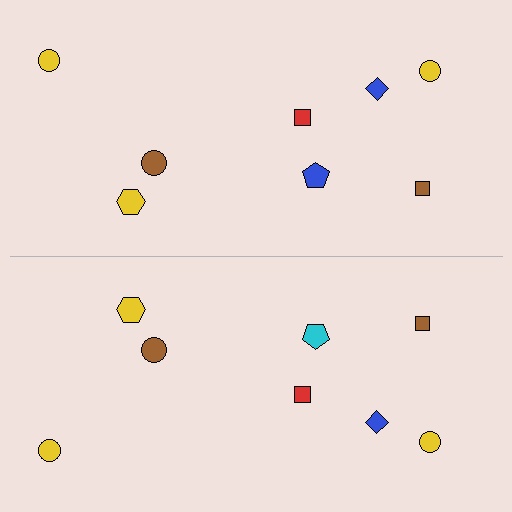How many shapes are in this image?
There are 16 shapes in this image.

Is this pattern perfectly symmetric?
No, the pattern is not perfectly symmetric. The cyan pentagon on the bottom side breaks the symmetry — its mirror counterpart is blue.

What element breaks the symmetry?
The cyan pentagon on the bottom side breaks the symmetry — its mirror counterpart is blue.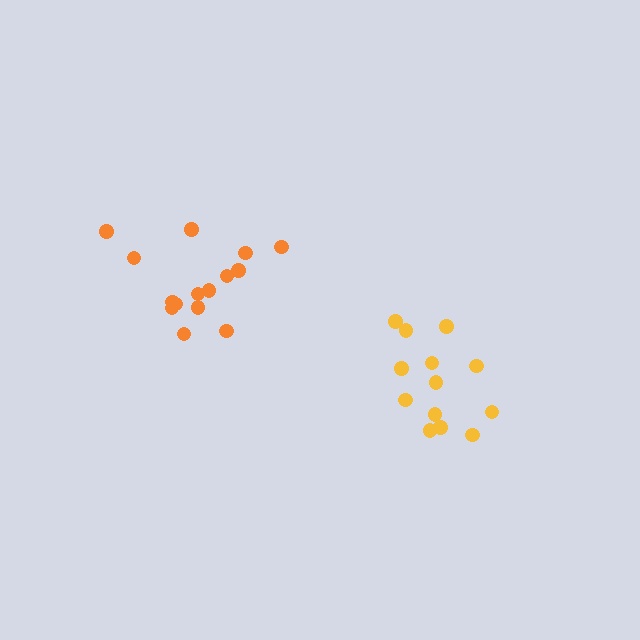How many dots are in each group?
Group 1: 13 dots, Group 2: 15 dots (28 total).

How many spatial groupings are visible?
There are 2 spatial groupings.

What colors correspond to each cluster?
The clusters are colored: yellow, orange.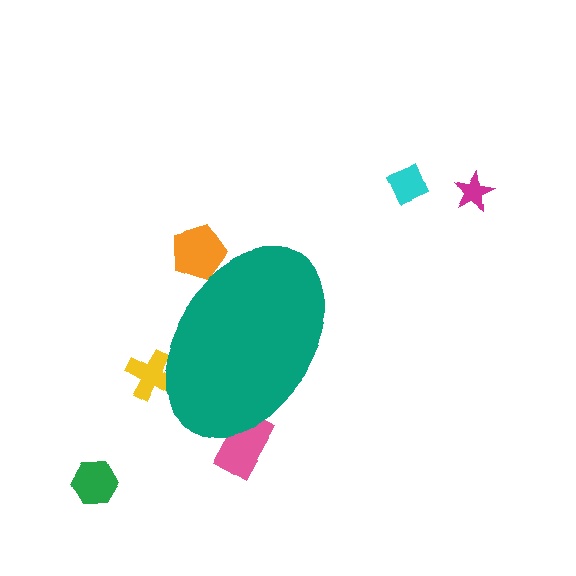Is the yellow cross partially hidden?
Yes, the yellow cross is partially hidden behind the teal ellipse.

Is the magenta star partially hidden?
No, the magenta star is fully visible.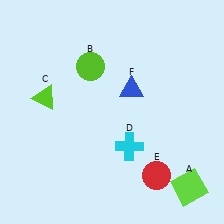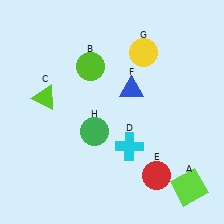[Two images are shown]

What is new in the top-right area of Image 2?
A yellow circle (G) was added in the top-right area of Image 2.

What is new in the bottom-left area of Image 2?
A green circle (H) was added in the bottom-left area of Image 2.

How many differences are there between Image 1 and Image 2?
There are 2 differences between the two images.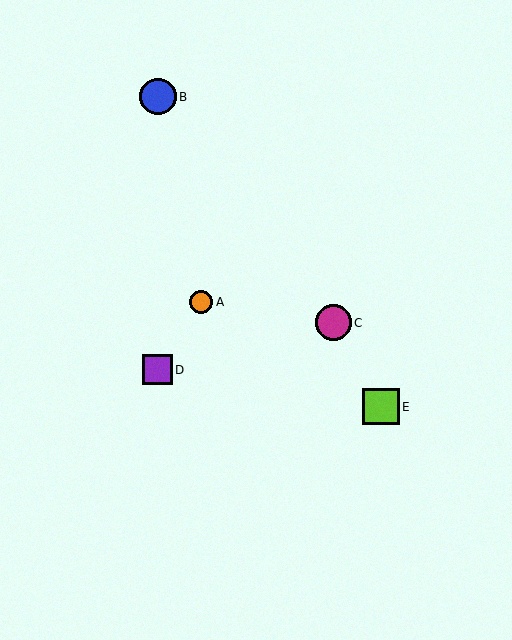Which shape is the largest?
The blue circle (labeled B) is the largest.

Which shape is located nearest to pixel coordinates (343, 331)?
The magenta circle (labeled C) at (333, 323) is nearest to that location.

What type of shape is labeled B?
Shape B is a blue circle.